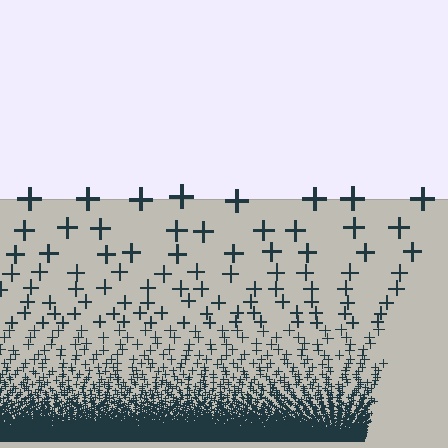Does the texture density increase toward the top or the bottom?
Density increases toward the bottom.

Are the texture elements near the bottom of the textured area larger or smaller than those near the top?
Smaller. The gradient is inverted — elements near the bottom are smaller and denser.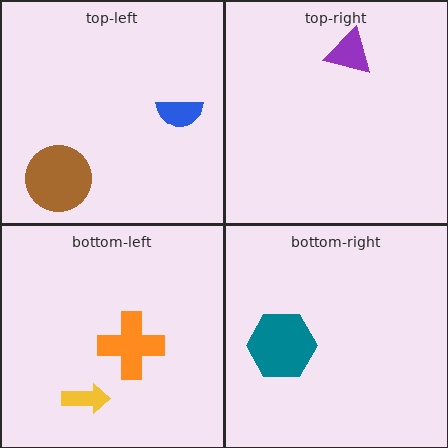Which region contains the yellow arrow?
The bottom-left region.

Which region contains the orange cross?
The bottom-left region.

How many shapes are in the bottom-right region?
1.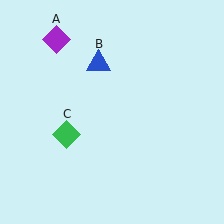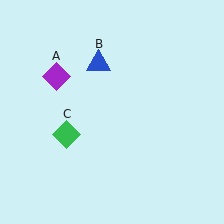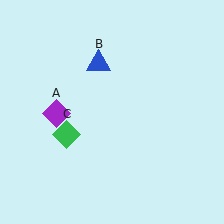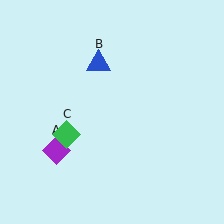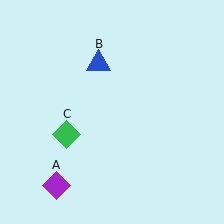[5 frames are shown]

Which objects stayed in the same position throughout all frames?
Blue triangle (object B) and green diamond (object C) remained stationary.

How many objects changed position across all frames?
1 object changed position: purple diamond (object A).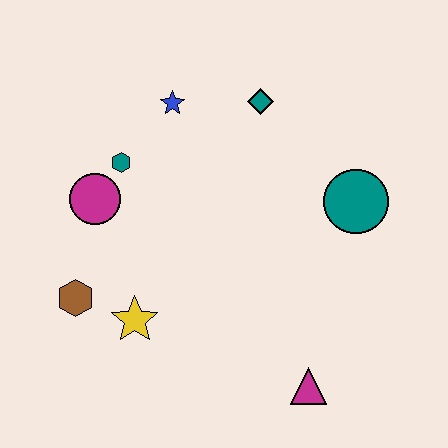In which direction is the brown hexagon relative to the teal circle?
The brown hexagon is to the left of the teal circle.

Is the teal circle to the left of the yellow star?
No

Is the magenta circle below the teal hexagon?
Yes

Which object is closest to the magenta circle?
The teal hexagon is closest to the magenta circle.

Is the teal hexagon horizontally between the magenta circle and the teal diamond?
Yes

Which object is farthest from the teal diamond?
The magenta triangle is farthest from the teal diamond.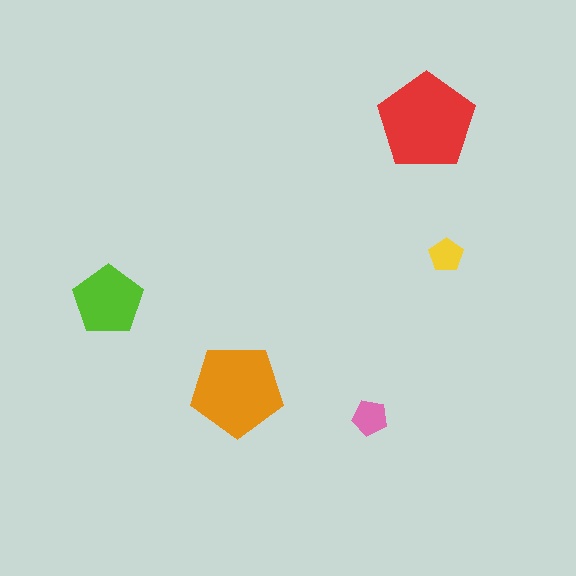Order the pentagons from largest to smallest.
the red one, the orange one, the lime one, the pink one, the yellow one.